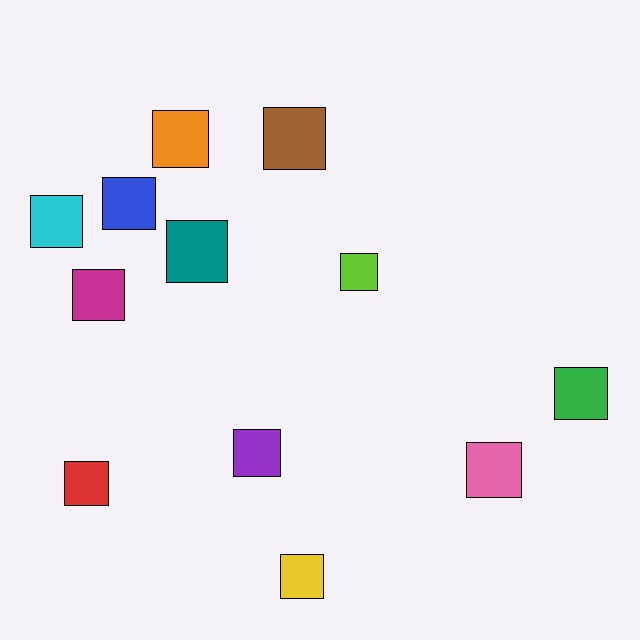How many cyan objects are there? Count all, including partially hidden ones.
There is 1 cyan object.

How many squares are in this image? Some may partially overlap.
There are 12 squares.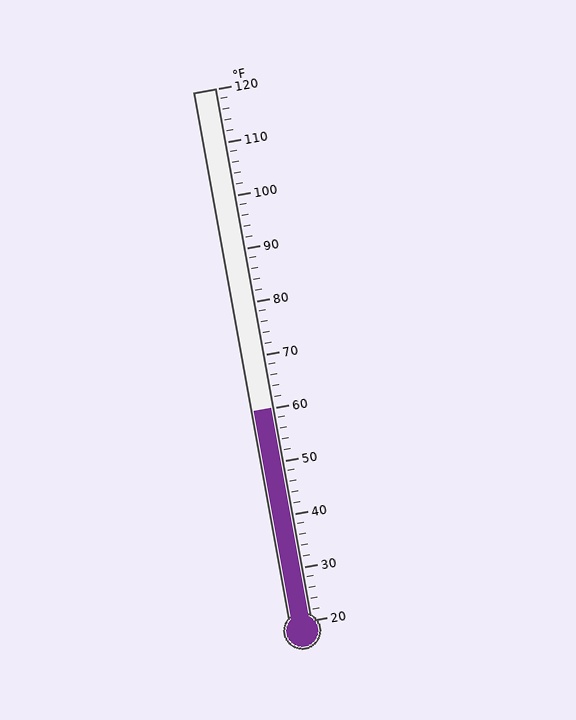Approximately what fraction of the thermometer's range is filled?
The thermometer is filled to approximately 40% of its range.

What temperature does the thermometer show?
The thermometer shows approximately 60°F.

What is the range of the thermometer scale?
The thermometer scale ranges from 20°F to 120°F.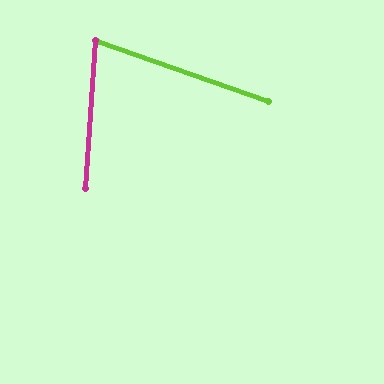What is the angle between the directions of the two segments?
Approximately 75 degrees.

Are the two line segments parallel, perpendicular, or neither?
Neither parallel nor perpendicular — they differ by about 75°.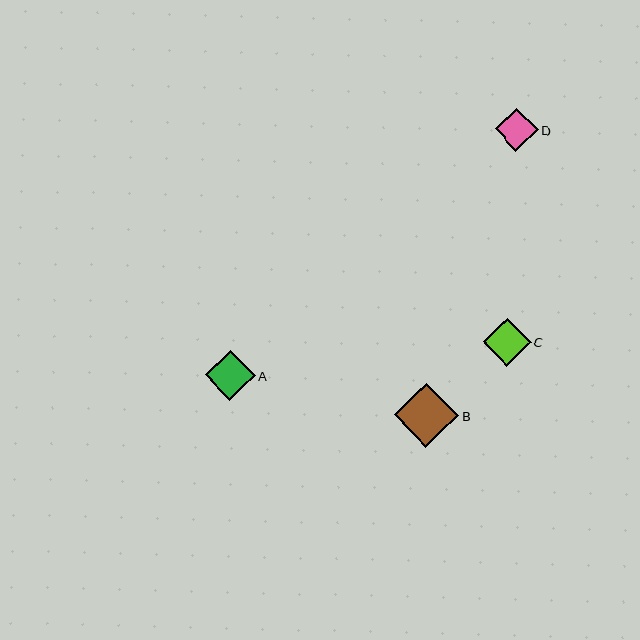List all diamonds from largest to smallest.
From largest to smallest: B, A, C, D.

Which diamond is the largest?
Diamond B is the largest with a size of approximately 64 pixels.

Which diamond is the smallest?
Diamond D is the smallest with a size of approximately 43 pixels.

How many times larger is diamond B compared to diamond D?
Diamond B is approximately 1.5 times the size of diamond D.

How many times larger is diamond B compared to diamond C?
Diamond B is approximately 1.4 times the size of diamond C.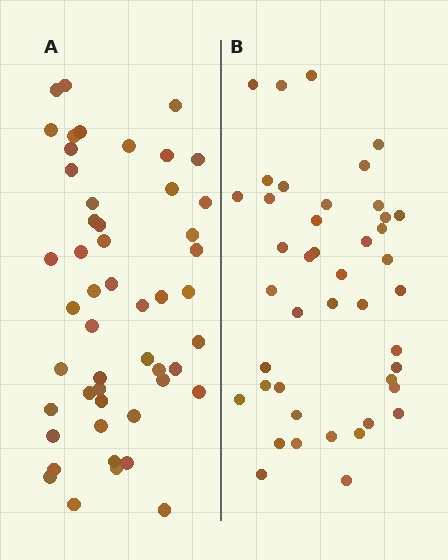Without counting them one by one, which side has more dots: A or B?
Region A (the left region) has more dots.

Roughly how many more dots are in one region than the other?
Region A has roughly 8 or so more dots than region B.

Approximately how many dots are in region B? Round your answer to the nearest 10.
About 40 dots. (The exact count is 43, which rounds to 40.)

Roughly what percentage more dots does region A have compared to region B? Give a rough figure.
About 15% more.